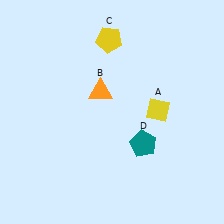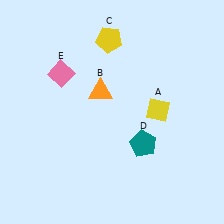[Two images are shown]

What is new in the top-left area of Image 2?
A pink diamond (E) was added in the top-left area of Image 2.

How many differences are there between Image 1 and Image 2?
There is 1 difference between the two images.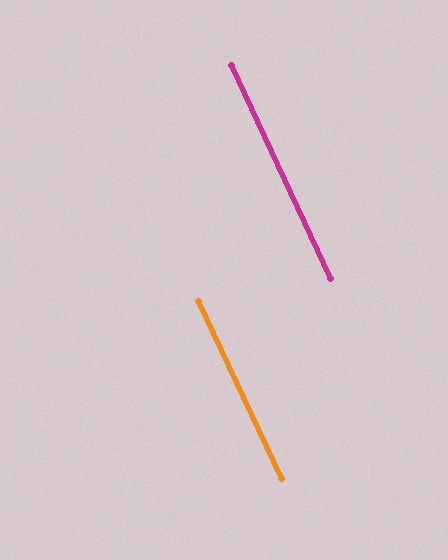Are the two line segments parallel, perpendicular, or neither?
Parallel — their directions differ by only 0.5°.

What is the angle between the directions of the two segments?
Approximately 1 degree.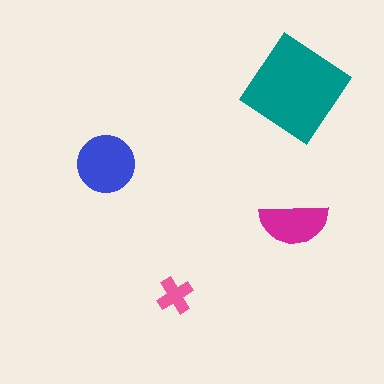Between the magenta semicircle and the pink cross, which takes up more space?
The magenta semicircle.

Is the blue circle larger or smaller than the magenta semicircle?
Larger.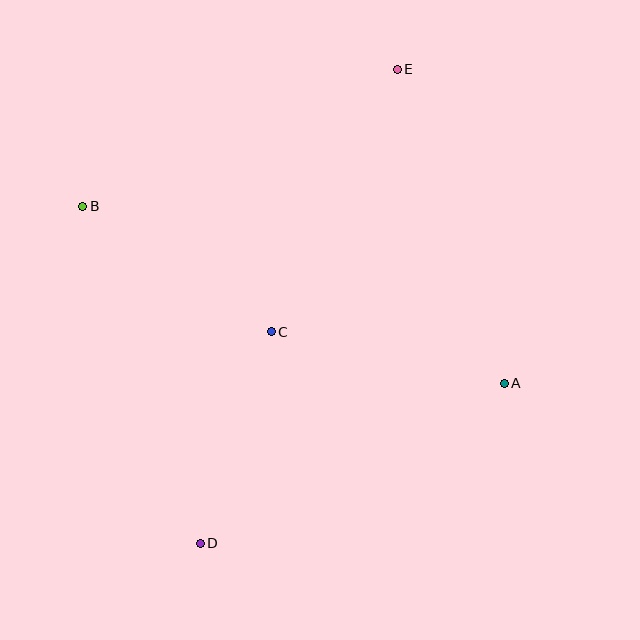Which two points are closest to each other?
Points C and D are closest to each other.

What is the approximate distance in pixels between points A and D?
The distance between A and D is approximately 343 pixels.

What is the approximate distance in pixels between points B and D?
The distance between B and D is approximately 357 pixels.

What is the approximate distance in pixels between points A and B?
The distance between A and B is approximately 457 pixels.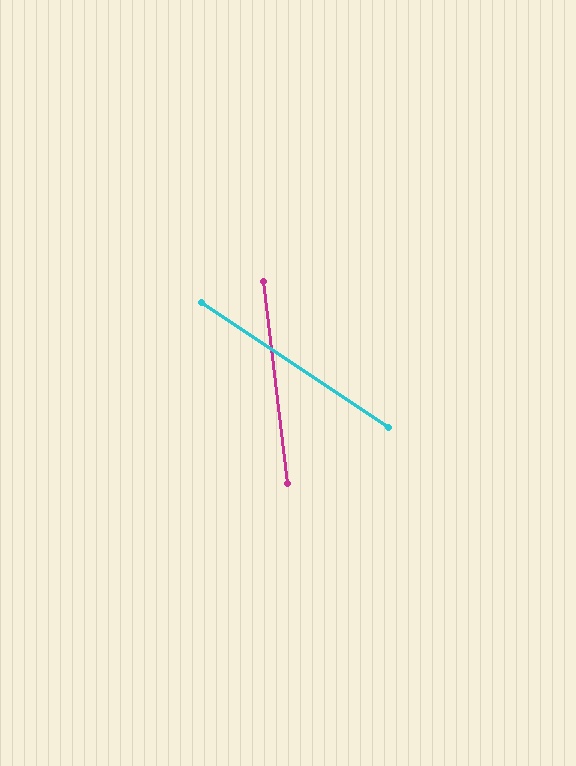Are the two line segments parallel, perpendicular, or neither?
Neither parallel nor perpendicular — they differ by about 49°.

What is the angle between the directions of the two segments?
Approximately 49 degrees.